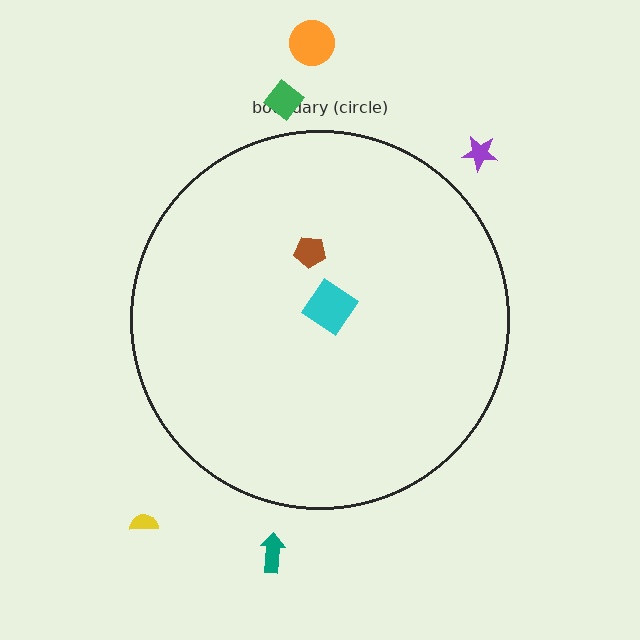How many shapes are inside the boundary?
2 inside, 5 outside.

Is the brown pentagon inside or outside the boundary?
Inside.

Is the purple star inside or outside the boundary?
Outside.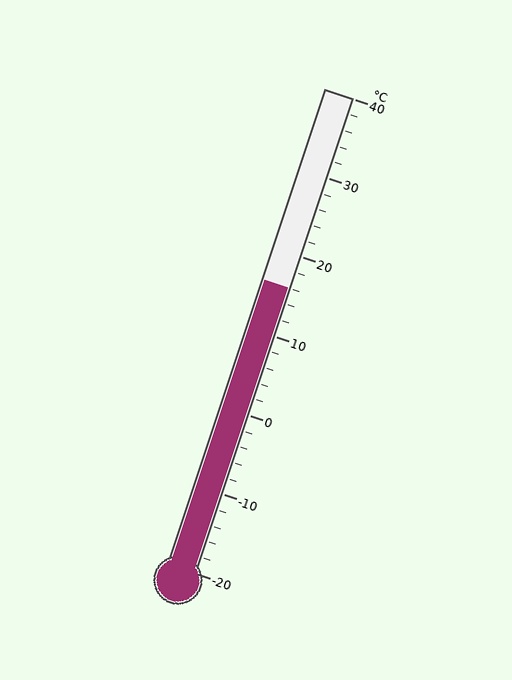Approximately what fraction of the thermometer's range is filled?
The thermometer is filled to approximately 60% of its range.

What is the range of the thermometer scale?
The thermometer scale ranges from -20°C to 40°C.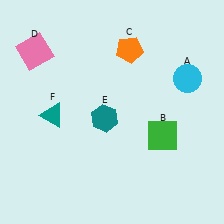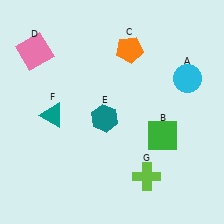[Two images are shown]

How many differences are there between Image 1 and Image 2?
There is 1 difference between the two images.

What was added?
A lime cross (G) was added in Image 2.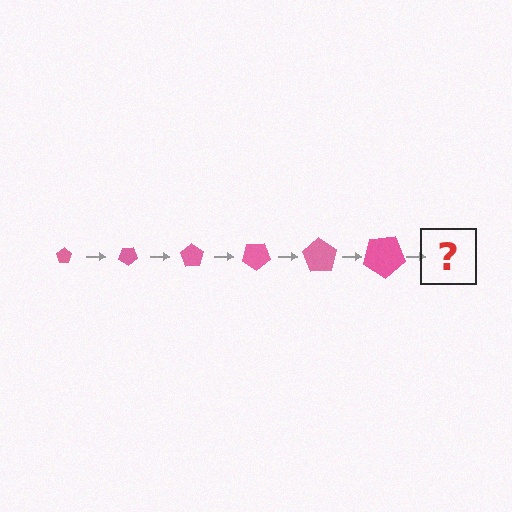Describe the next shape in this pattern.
It should be a pentagon, larger than the previous one and rotated 210 degrees from the start.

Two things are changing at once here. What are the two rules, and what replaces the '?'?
The two rules are that the pentagon grows larger each step and it rotates 35 degrees each step. The '?' should be a pentagon, larger than the previous one and rotated 210 degrees from the start.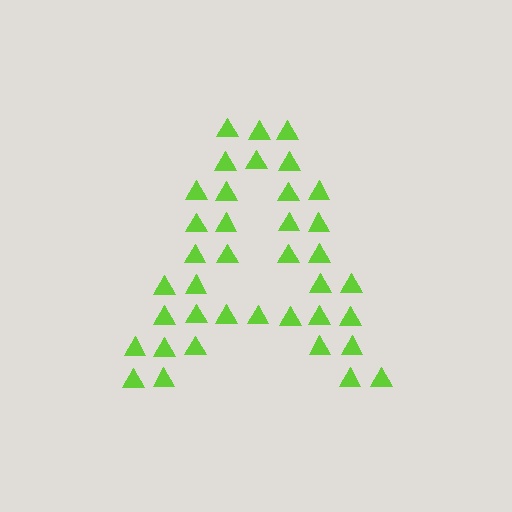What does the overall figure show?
The overall figure shows the letter A.